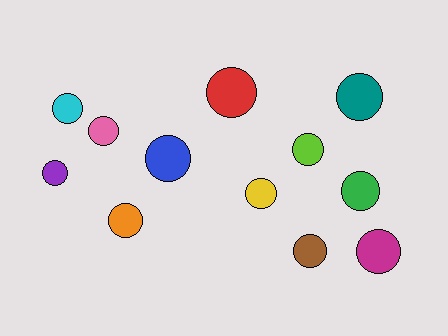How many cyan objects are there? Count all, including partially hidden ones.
There is 1 cyan object.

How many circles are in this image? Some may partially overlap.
There are 12 circles.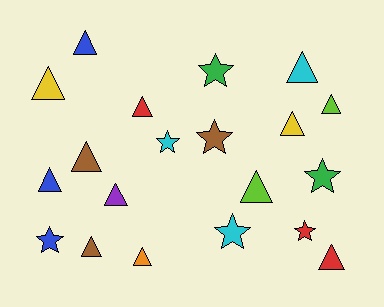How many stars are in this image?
There are 7 stars.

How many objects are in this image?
There are 20 objects.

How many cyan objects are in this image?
There are 3 cyan objects.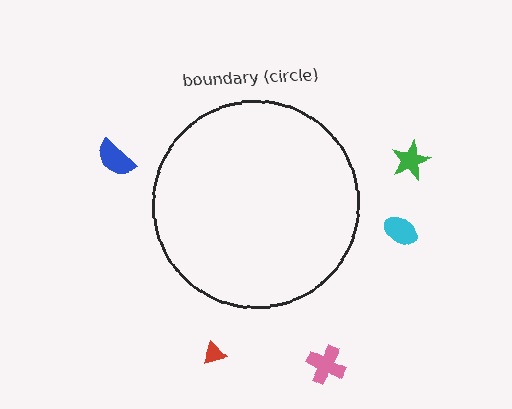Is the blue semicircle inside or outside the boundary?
Outside.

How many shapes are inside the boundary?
0 inside, 5 outside.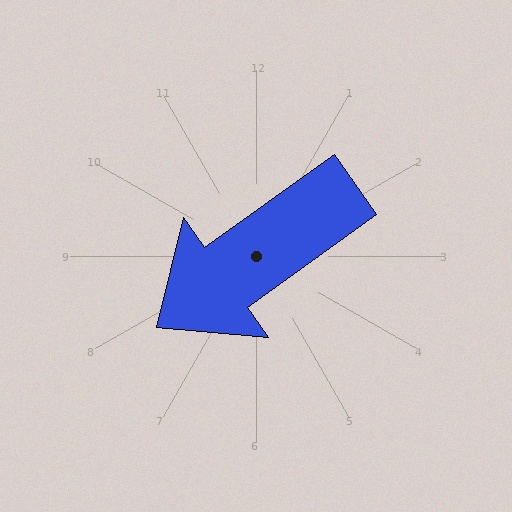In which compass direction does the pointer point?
Southwest.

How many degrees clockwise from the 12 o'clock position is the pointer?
Approximately 234 degrees.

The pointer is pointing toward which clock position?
Roughly 8 o'clock.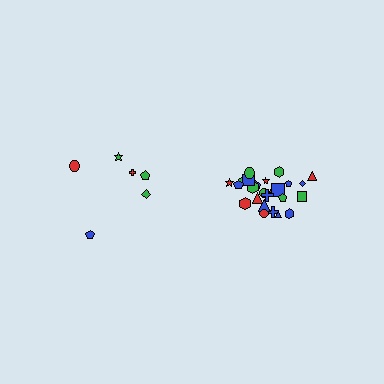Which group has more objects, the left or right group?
The right group.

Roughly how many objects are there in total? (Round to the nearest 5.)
Roughly 30 objects in total.